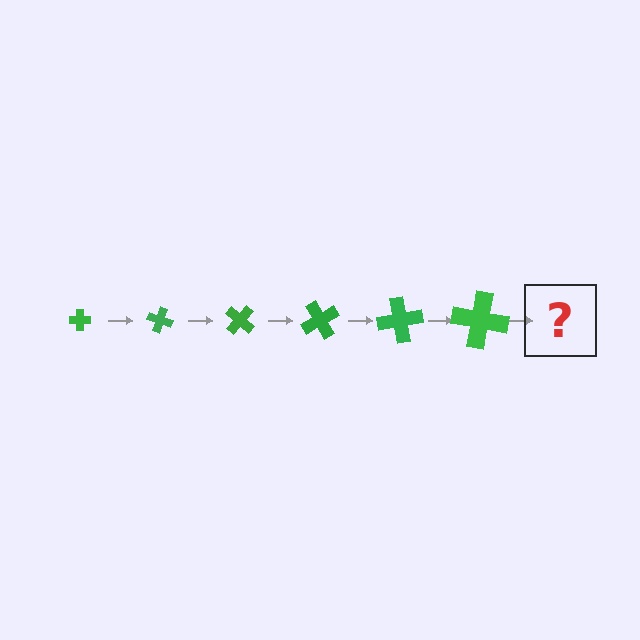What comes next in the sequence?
The next element should be a cross, larger than the previous one and rotated 120 degrees from the start.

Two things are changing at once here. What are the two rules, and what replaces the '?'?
The two rules are that the cross grows larger each step and it rotates 20 degrees each step. The '?' should be a cross, larger than the previous one and rotated 120 degrees from the start.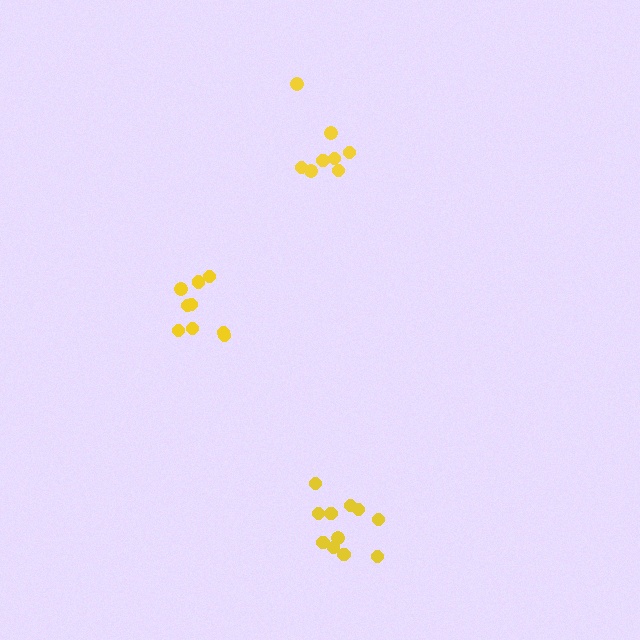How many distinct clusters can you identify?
There are 3 distinct clusters.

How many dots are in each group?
Group 1: 9 dots, Group 2: 8 dots, Group 3: 11 dots (28 total).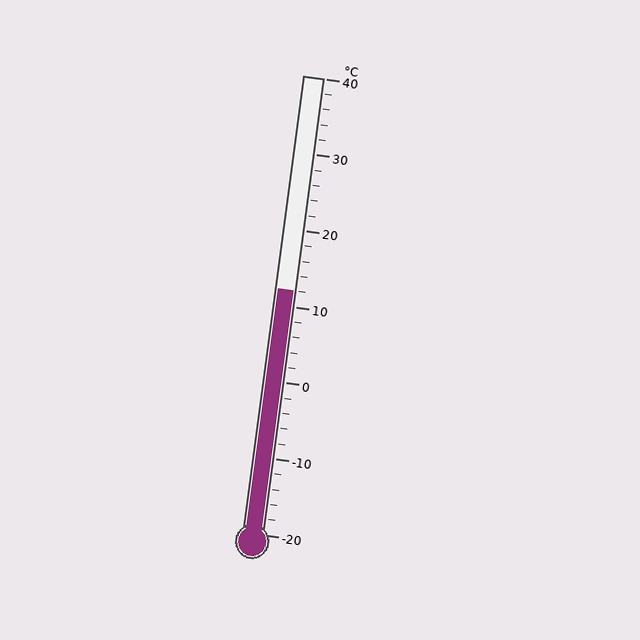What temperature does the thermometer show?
The thermometer shows approximately 12°C.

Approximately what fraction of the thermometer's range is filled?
The thermometer is filled to approximately 55% of its range.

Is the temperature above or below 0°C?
The temperature is above 0°C.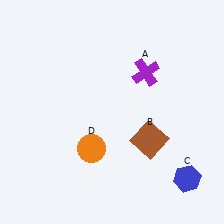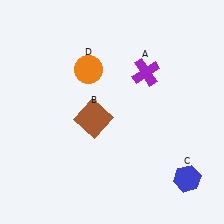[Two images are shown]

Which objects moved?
The objects that moved are: the brown square (B), the orange circle (D).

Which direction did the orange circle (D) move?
The orange circle (D) moved up.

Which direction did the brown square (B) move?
The brown square (B) moved left.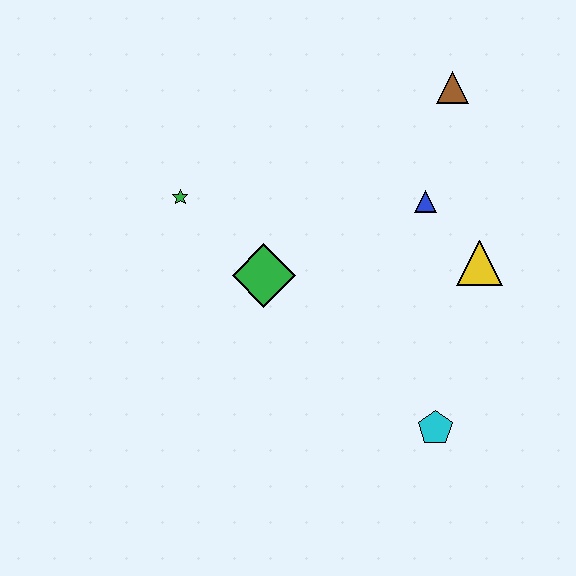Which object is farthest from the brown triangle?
The cyan pentagon is farthest from the brown triangle.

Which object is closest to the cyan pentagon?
The yellow triangle is closest to the cyan pentagon.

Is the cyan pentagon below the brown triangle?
Yes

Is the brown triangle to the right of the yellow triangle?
No